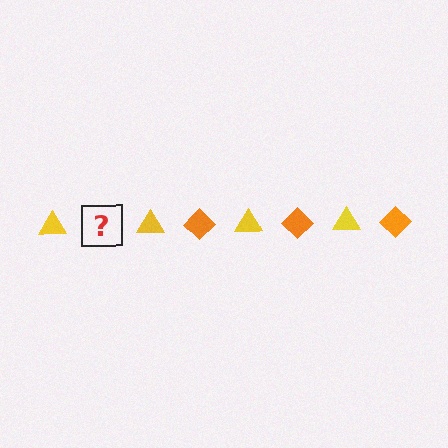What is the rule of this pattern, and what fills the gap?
The rule is that the pattern alternates between yellow triangle and orange diamond. The gap should be filled with an orange diamond.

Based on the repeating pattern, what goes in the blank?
The blank should be an orange diamond.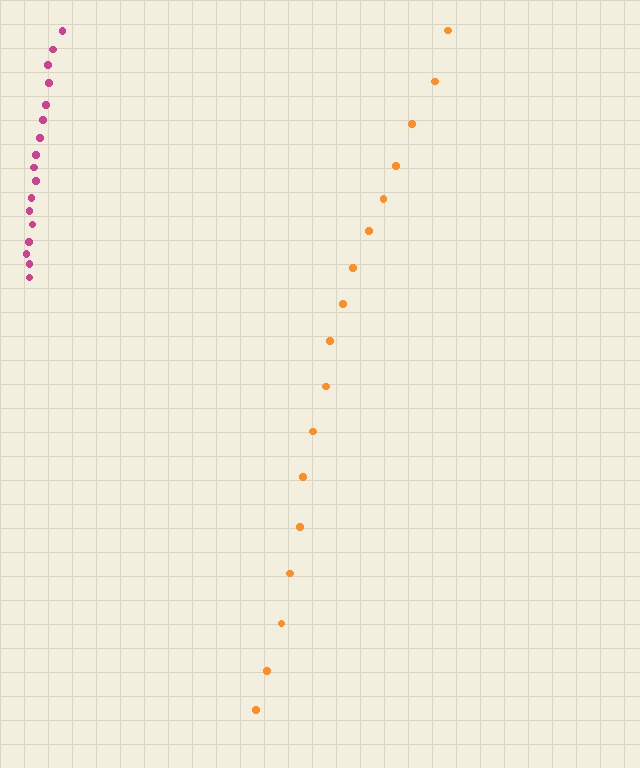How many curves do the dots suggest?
There are 2 distinct paths.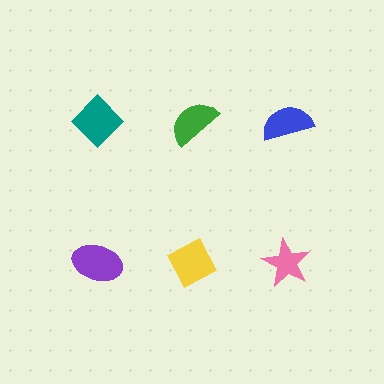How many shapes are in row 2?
3 shapes.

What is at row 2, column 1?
A purple ellipse.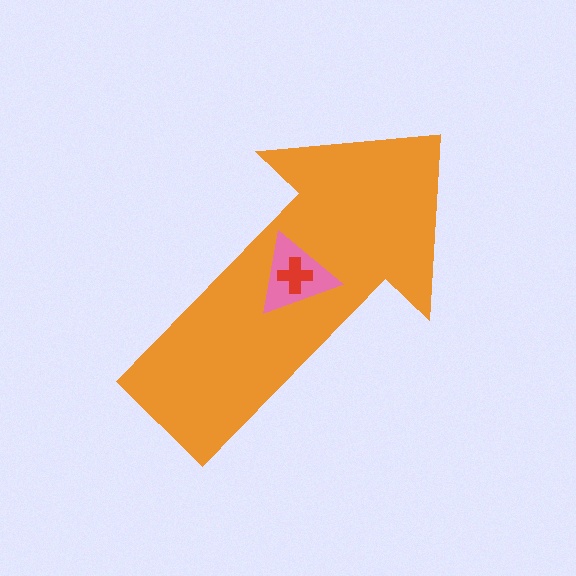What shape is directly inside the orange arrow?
The pink triangle.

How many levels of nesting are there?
3.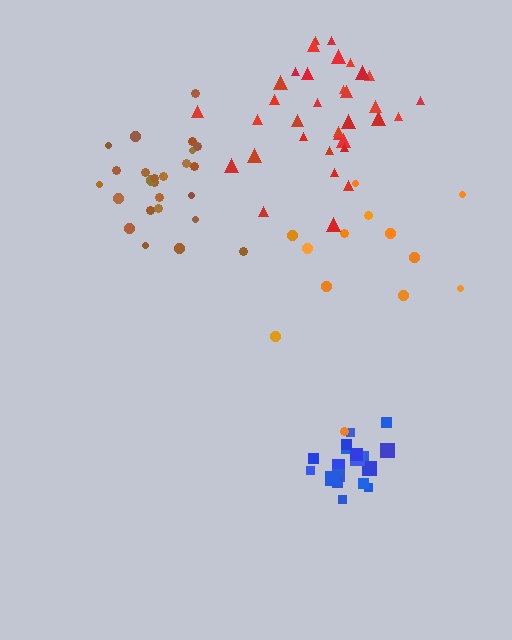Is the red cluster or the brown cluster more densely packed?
Brown.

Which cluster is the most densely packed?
Blue.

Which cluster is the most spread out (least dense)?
Orange.